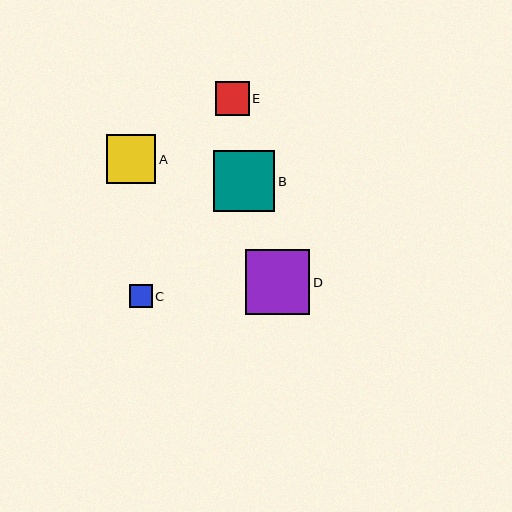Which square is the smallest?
Square C is the smallest with a size of approximately 23 pixels.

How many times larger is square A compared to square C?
Square A is approximately 2.1 times the size of square C.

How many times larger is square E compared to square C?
Square E is approximately 1.5 times the size of square C.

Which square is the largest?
Square D is the largest with a size of approximately 65 pixels.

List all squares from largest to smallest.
From largest to smallest: D, B, A, E, C.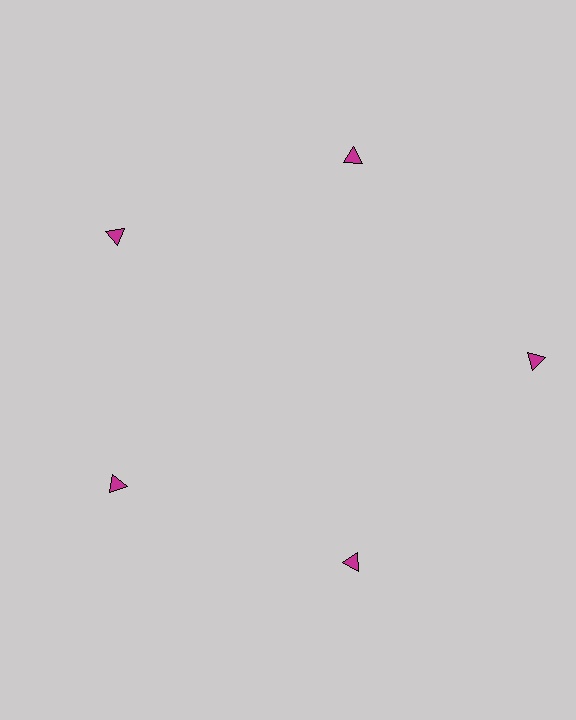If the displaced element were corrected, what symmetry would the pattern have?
It would have 5-fold rotational symmetry — the pattern would map onto itself every 72 degrees.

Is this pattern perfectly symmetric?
No. The 5 magenta triangles are arranged in a ring, but one element near the 3 o'clock position is pushed outward from the center, breaking the 5-fold rotational symmetry.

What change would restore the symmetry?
The symmetry would be restored by moving it inward, back onto the ring so that all 5 triangles sit at equal angles and equal distance from the center.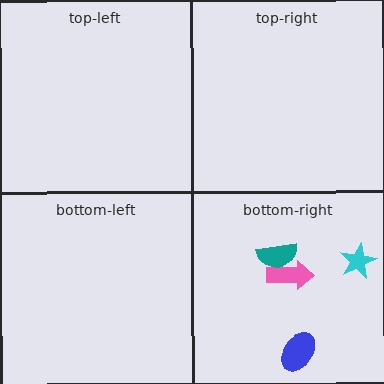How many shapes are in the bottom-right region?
4.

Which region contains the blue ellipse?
The bottom-right region.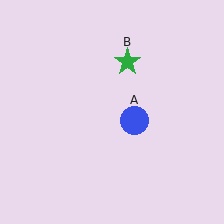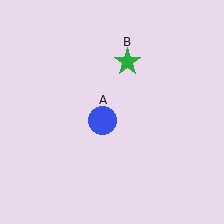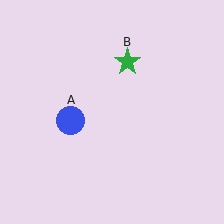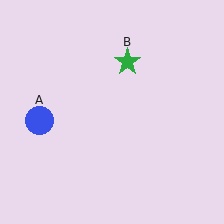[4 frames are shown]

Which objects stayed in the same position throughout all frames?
Green star (object B) remained stationary.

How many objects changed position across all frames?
1 object changed position: blue circle (object A).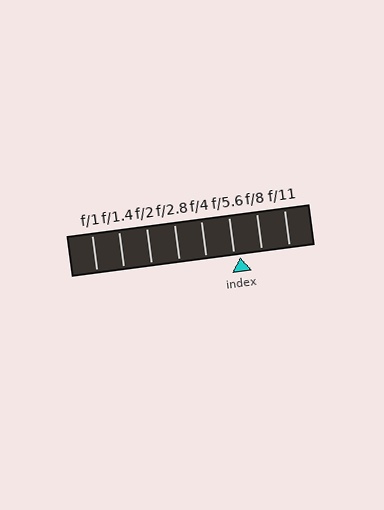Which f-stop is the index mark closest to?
The index mark is closest to f/5.6.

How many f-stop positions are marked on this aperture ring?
There are 8 f-stop positions marked.